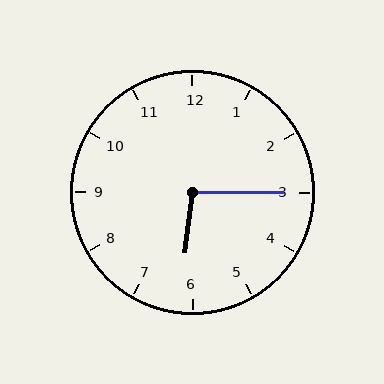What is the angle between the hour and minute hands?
Approximately 98 degrees.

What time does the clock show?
6:15.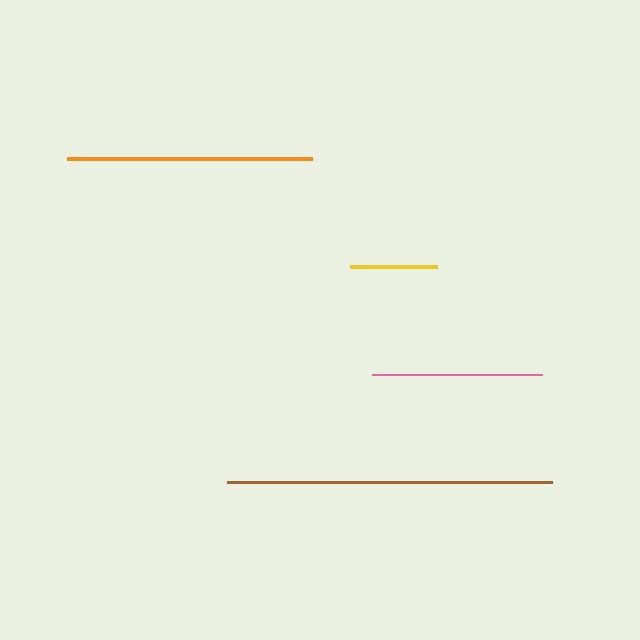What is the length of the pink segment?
The pink segment is approximately 170 pixels long.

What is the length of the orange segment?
The orange segment is approximately 245 pixels long.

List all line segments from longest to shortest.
From longest to shortest: brown, orange, pink, yellow.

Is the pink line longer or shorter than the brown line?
The brown line is longer than the pink line.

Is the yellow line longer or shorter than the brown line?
The brown line is longer than the yellow line.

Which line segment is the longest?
The brown line is the longest at approximately 325 pixels.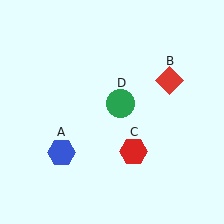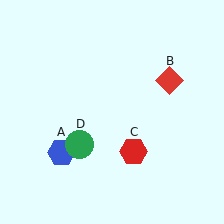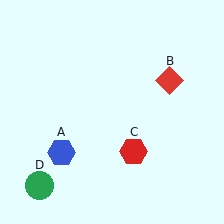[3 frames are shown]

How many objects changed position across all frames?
1 object changed position: green circle (object D).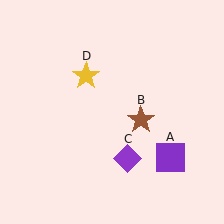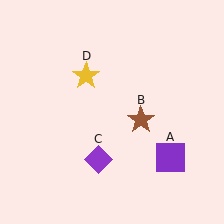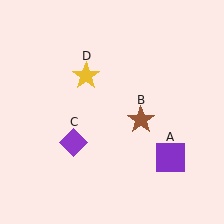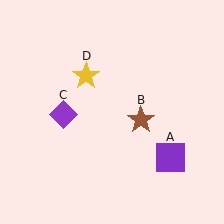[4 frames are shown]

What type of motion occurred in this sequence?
The purple diamond (object C) rotated clockwise around the center of the scene.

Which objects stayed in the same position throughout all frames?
Purple square (object A) and brown star (object B) and yellow star (object D) remained stationary.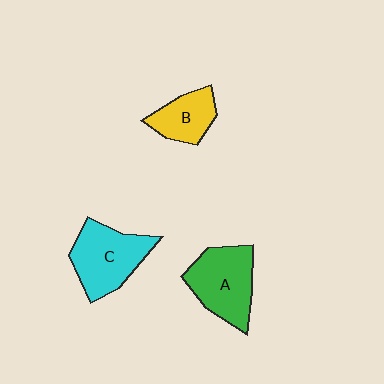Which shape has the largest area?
Shape A (green).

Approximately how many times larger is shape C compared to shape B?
Approximately 1.6 times.